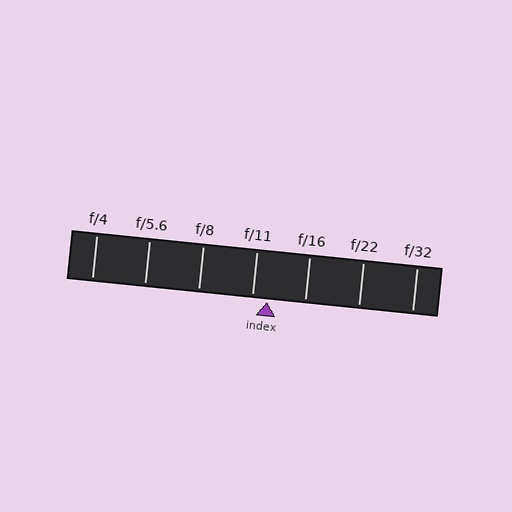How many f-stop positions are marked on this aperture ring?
There are 7 f-stop positions marked.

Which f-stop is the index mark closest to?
The index mark is closest to f/11.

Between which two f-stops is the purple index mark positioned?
The index mark is between f/11 and f/16.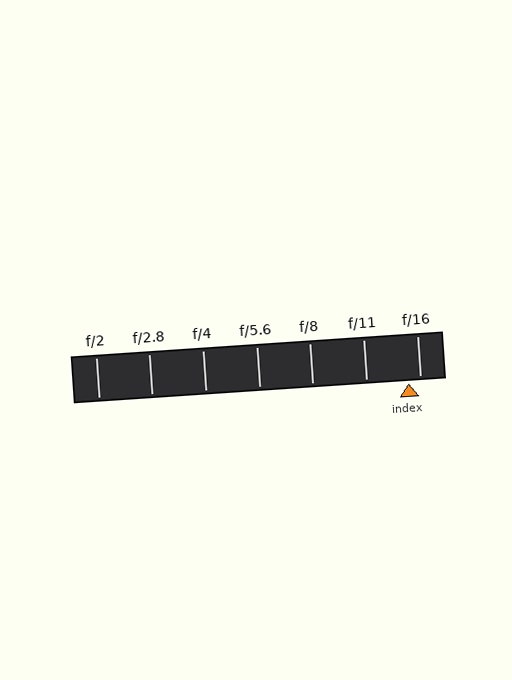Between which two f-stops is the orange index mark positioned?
The index mark is between f/11 and f/16.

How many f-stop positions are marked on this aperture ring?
There are 7 f-stop positions marked.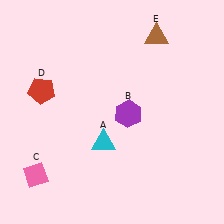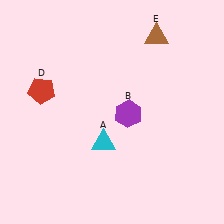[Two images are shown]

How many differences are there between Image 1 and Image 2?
There is 1 difference between the two images.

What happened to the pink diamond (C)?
The pink diamond (C) was removed in Image 2. It was in the bottom-left area of Image 1.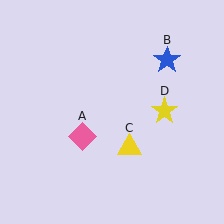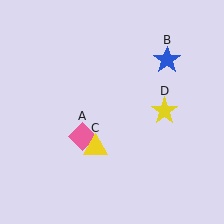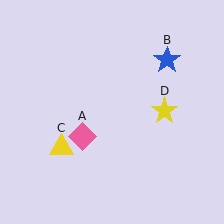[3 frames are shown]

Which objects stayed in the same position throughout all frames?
Pink diamond (object A) and blue star (object B) and yellow star (object D) remained stationary.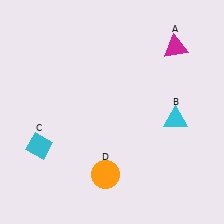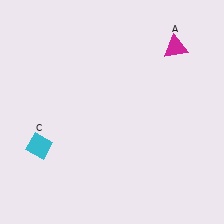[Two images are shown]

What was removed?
The orange circle (D), the cyan triangle (B) were removed in Image 2.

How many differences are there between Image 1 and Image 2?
There are 2 differences between the two images.